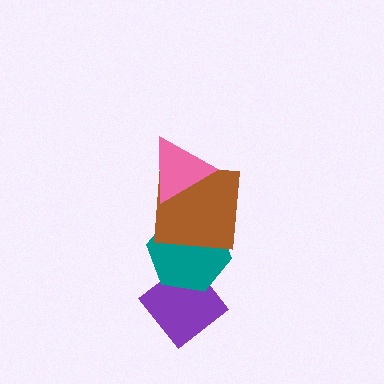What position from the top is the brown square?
The brown square is 2nd from the top.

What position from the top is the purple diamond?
The purple diamond is 4th from the top.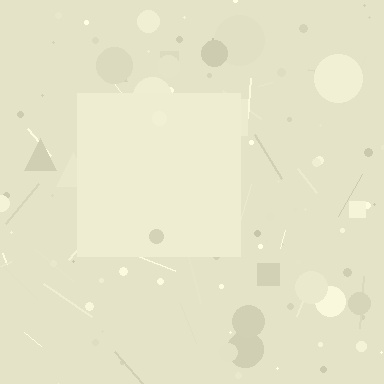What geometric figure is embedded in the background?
A square is embedded in the background.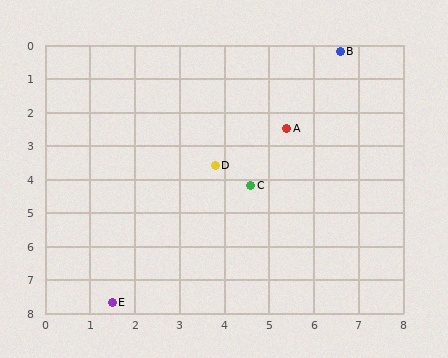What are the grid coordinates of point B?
Point B is at approximately (6.6, 0.2).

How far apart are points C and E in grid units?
Points C and E are about 4.7 grid units apart.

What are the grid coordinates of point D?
Point D is at approximately (3.8, 3.6).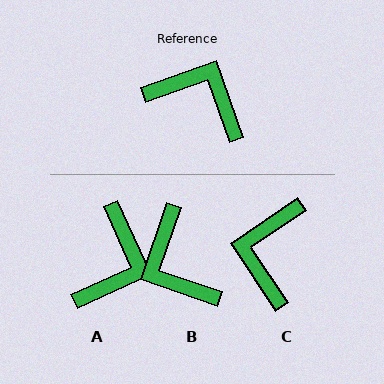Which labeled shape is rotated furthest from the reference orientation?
B, about 142 degrees away.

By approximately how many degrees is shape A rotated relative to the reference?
Approximately 85 degrees clockwise.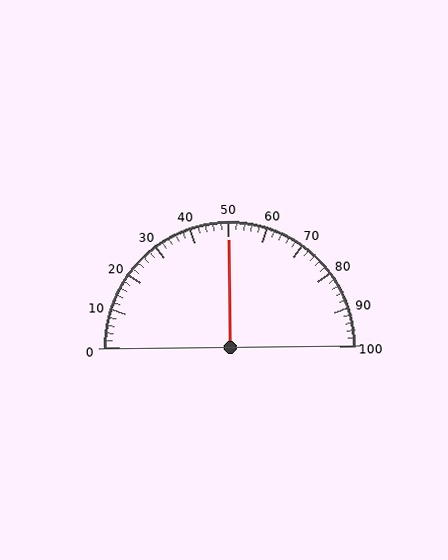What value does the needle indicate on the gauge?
The needle indicates approximately 50.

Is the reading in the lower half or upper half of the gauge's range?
The reading is in the upper half of the range (0 to 100).